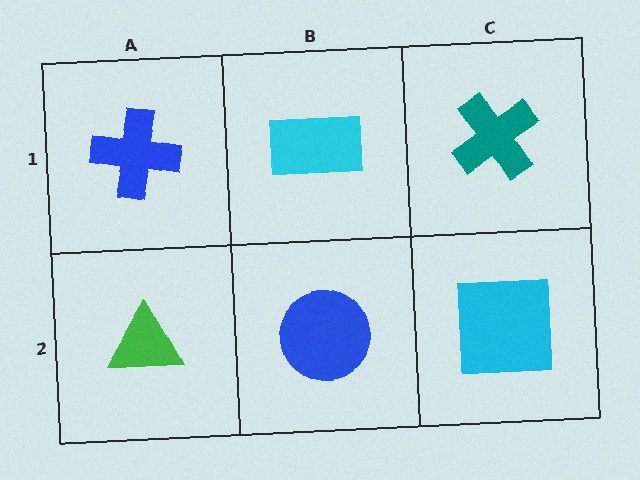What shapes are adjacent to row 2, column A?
A blue cross (row 1, column A), a blue circle (row 2, column B).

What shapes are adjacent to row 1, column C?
A cyan square (row 2, column C), a cyan rectangle (row 1, column B).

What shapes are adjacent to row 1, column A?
A green triangle (row 2, column A), a cyan rectangle (row 1, column B).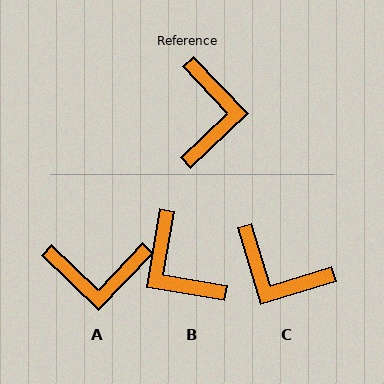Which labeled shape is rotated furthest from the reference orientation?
B, about 143 degrees away.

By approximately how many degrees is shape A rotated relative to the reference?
Approximately 87 degrees clockwise.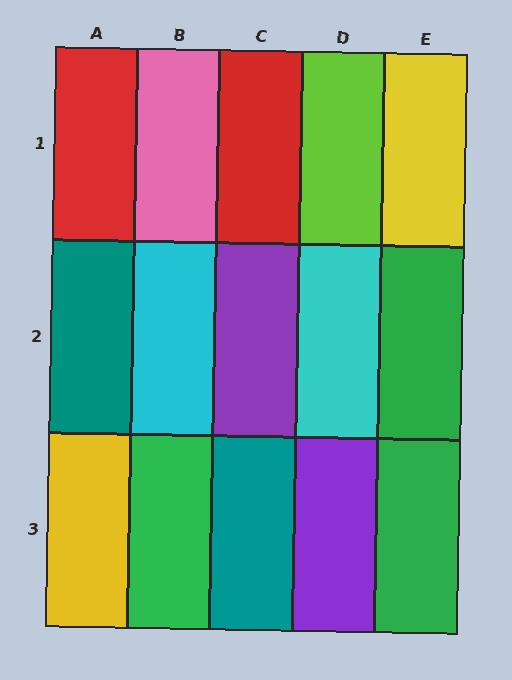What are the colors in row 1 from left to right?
Red, pink, red, lime, yellow.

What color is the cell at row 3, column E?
Green.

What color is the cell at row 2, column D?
Cyan.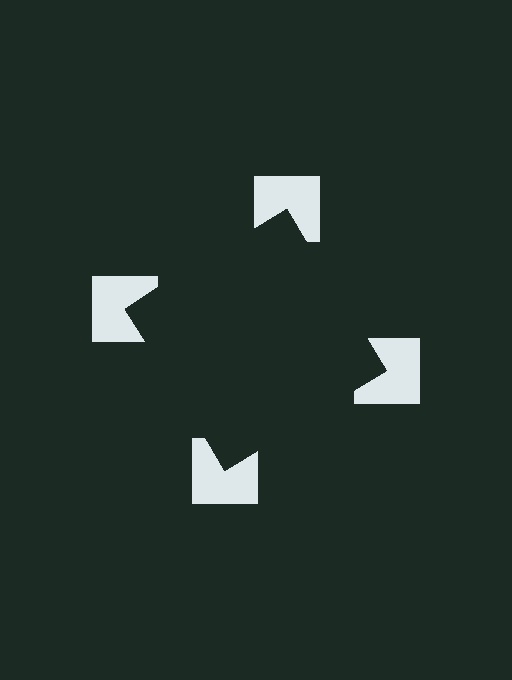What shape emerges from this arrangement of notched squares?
An illusory square — its edges are inferred from the aligned wedge cuts in the notched squares, not physically drawn.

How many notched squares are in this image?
There are 4 — one at each vertex of the illusory square.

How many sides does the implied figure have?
4 sides.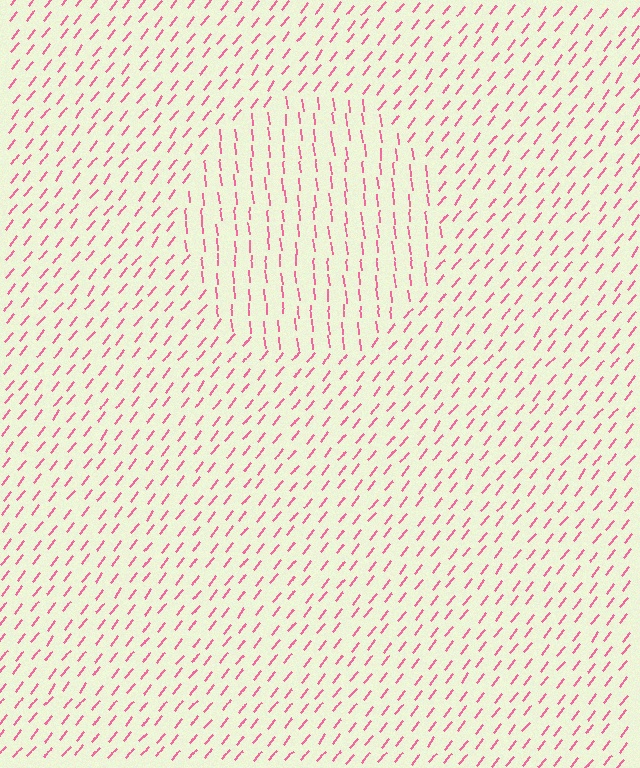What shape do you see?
I see a circle.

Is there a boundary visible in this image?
Yes, there is a texture boundary formed by a change in line orientation.